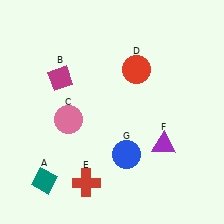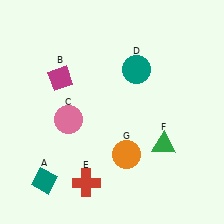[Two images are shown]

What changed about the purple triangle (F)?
In Image 1, F is purple. In Image 2, it changed to green.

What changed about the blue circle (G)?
In Image 1, G is blue. In Image 2, it changed to orange.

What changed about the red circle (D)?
In Image 1, D is red. In Image 2, it changed to teal.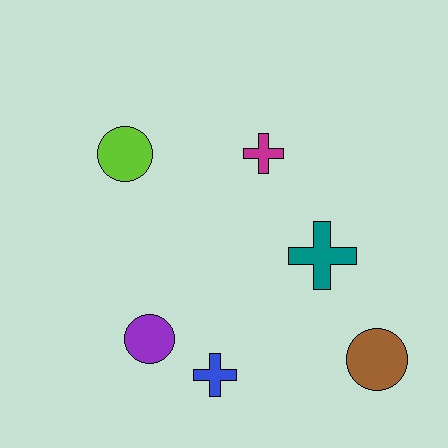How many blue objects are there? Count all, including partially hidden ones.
There is 1 blue object.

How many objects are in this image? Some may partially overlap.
There are 6 objects.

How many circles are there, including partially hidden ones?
There are 3 circles.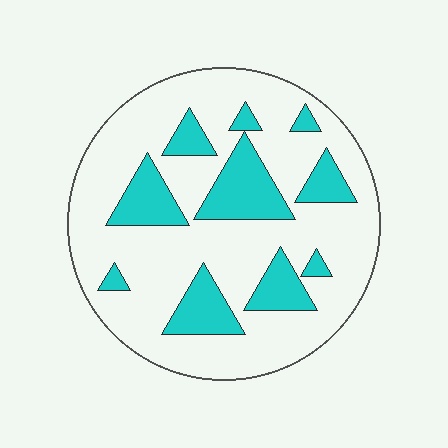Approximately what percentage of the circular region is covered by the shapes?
Approximately 25%.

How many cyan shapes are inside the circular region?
10.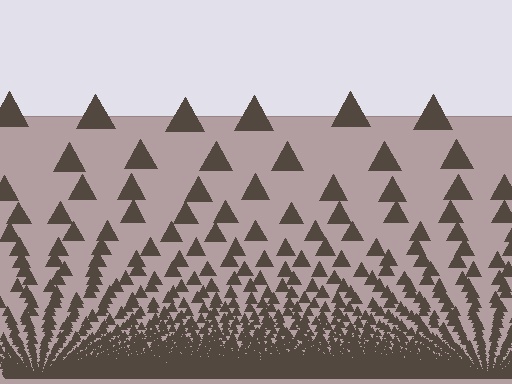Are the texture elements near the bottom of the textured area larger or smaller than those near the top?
Smaller. The gradient is inverted — elements near the bottom are smaller and denser.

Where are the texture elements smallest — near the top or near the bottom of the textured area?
Near the bottom.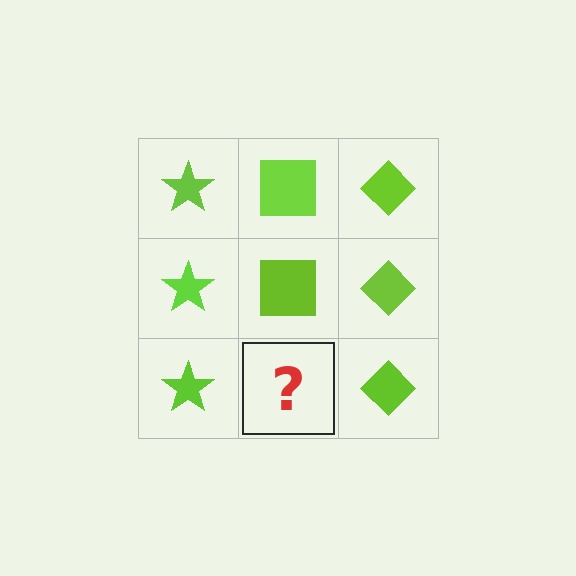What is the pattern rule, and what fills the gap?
The rule is that each column has a consistent shape. The gap should be filled with a lime square.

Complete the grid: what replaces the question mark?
The question mark should be replaced with a lime square.